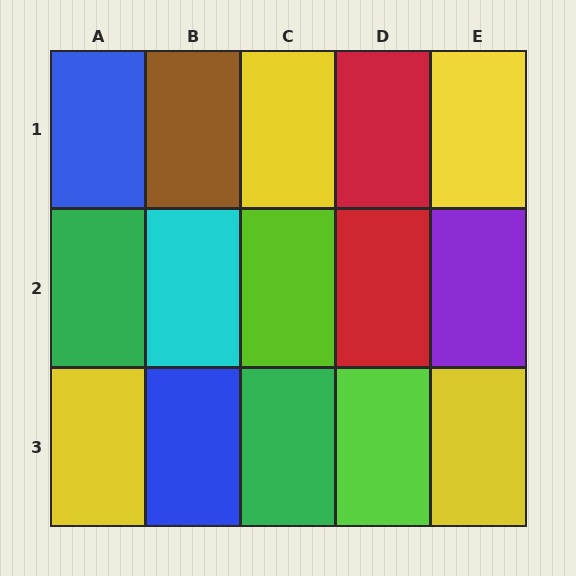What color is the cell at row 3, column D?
Lime.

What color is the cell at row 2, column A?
Green.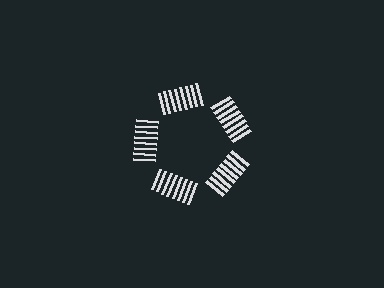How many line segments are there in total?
40 — 8 along each of the 5 edges.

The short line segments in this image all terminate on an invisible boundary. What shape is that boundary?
An illusory pentagon — the line segments terminate on its edges but no continuous stroke is drawn.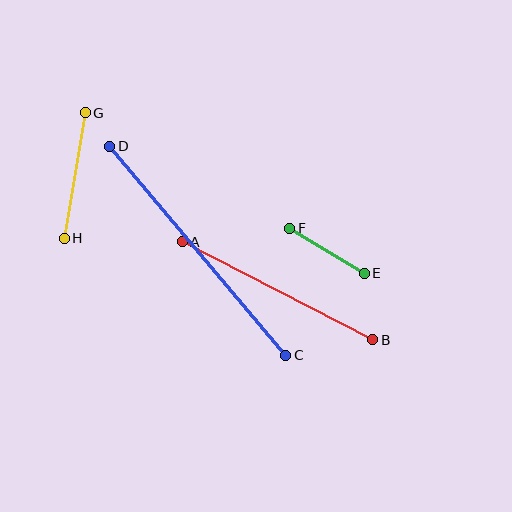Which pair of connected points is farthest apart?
Points C and D are farthest apart.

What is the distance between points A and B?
The distance is approximately 214 pixels.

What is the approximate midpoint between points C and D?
The midpoint is at approximately (198, 251) pixels.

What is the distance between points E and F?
The distance is approximately 87 pixels.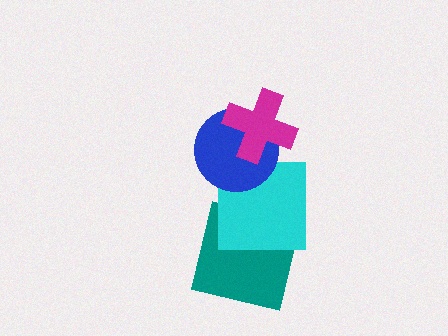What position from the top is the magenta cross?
The magenta cross is 1st from the top.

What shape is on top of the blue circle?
The magenta cross is on top of the blue circle.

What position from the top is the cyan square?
The cyan square is 3rd from the top.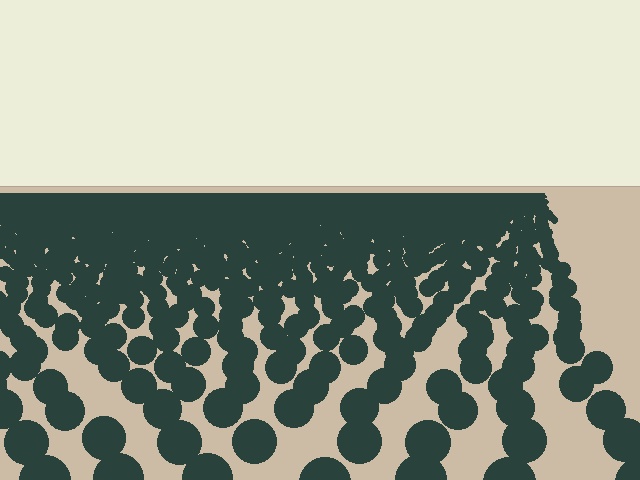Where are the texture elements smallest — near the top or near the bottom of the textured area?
Near the top.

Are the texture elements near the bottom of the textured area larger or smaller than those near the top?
Larger. Near the bottom, elements are closer to the viewer and appear at a bigger on-screen size.